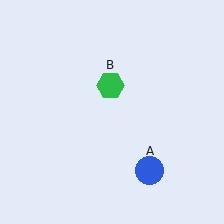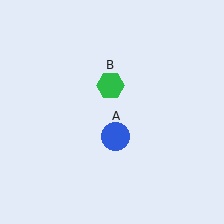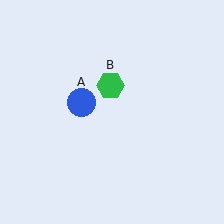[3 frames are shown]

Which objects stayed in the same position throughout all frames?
Green hexagon (object B) remained stationary.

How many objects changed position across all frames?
1 object changed position: blue circle (object A).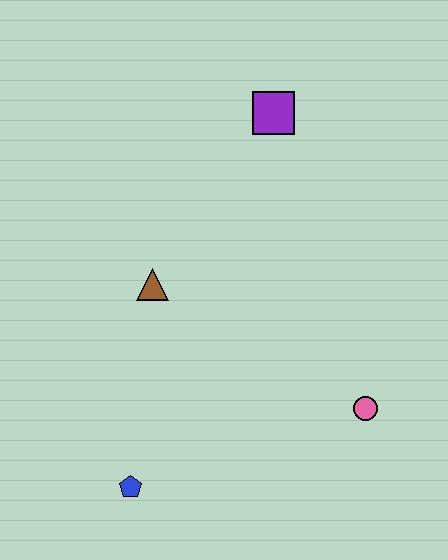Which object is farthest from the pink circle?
The purple square is farthest from the pink circle.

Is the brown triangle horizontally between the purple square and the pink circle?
No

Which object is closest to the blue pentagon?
The brown triangle is closest to the blue pentagon.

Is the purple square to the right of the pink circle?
No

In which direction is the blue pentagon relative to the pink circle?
The blue pentagon is to the left of the pink circle.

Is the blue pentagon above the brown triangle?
No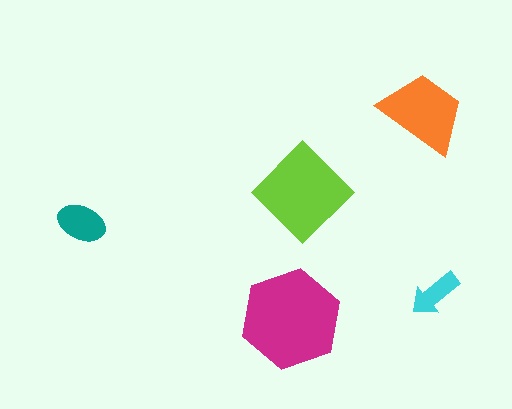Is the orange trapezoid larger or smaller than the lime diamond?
Smaller.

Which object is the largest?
The magenta hexagon.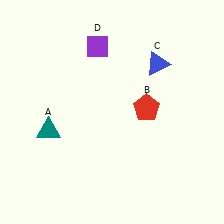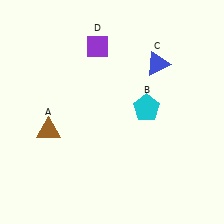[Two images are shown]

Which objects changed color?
A changed from teal to brown. B changed from red to cyan.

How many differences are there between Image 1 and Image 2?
There are 2 differences between the two images.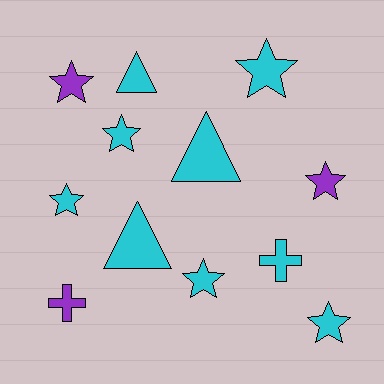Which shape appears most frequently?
Star, with 7 objects.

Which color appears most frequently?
Cyan, with 9 objects.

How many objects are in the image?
There are 12 objects.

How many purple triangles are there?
There are no purple triangles.